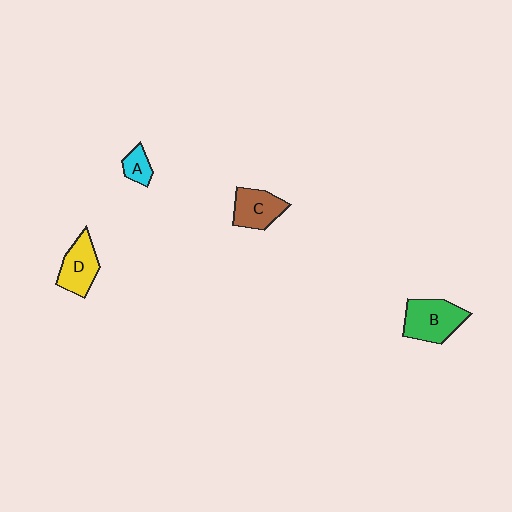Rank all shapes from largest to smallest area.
From largest to smallest: B (green), D (yellow), C (brown), A (cyan).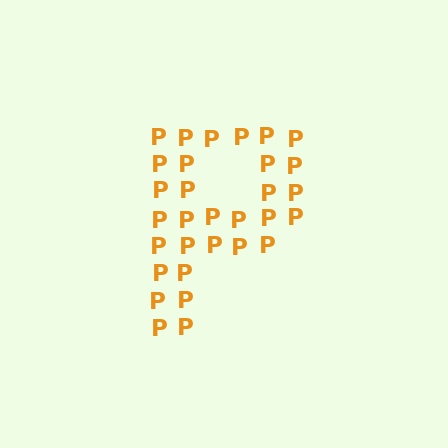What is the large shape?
The large shape is the letter P.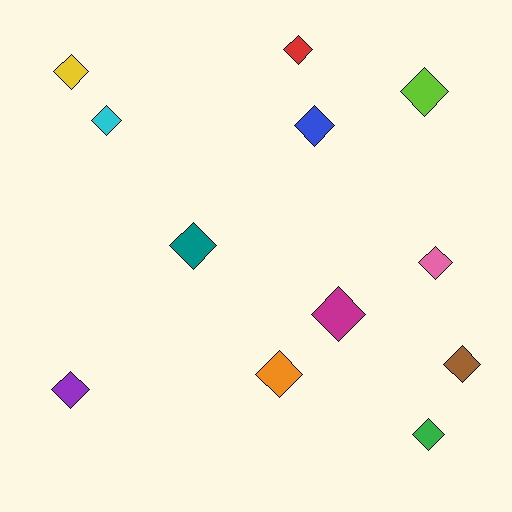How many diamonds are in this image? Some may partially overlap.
There are 12 diamonds.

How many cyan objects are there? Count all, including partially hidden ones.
There is 1 cyan object.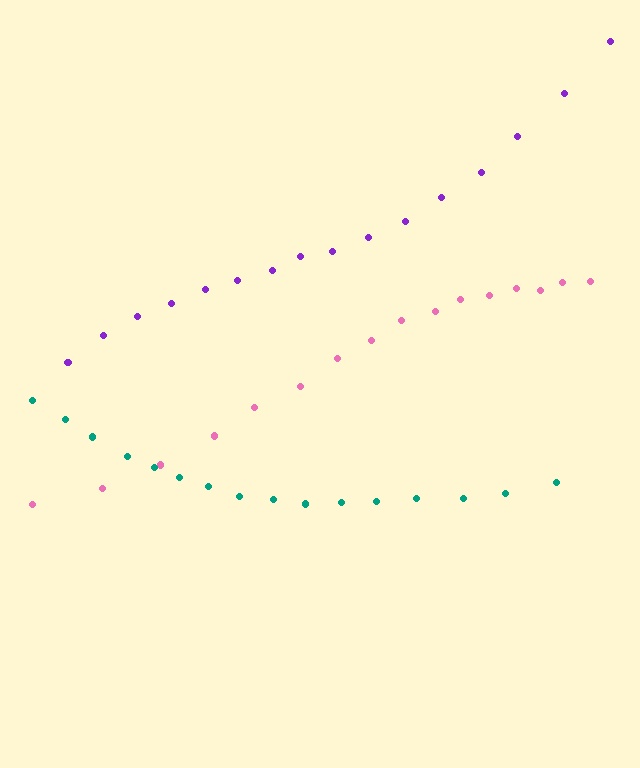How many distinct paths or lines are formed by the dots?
There are 3 distinct paths.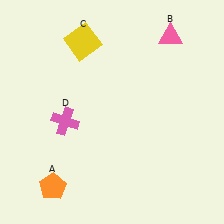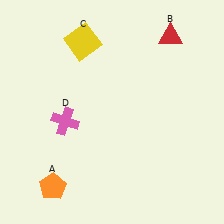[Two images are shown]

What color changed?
The triangle (B) changed from pink in Image 1 to red in Image 2.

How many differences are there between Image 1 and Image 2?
There is 1 difference between the two images.